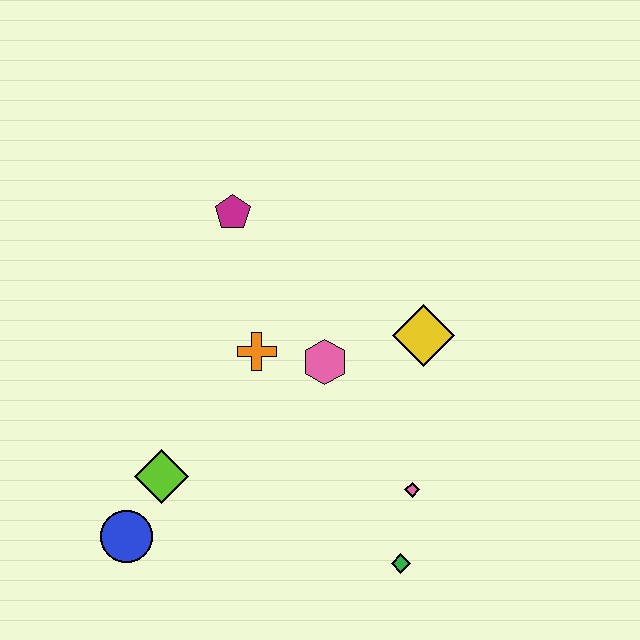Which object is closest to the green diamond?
The pink diamond is closest to the green diamond.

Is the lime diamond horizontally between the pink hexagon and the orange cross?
No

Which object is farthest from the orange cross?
The green diamond is farthest from the orange cross.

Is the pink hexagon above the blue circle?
Yes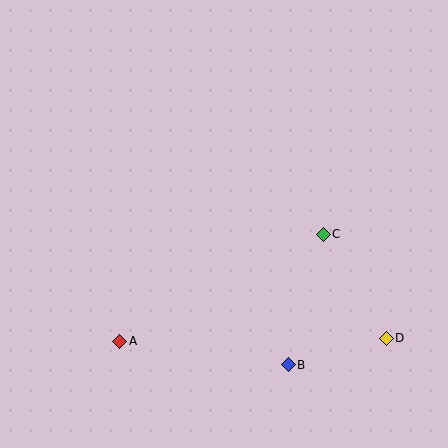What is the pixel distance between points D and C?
The distance between D and C is 121 pixels.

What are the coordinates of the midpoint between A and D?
The midpoint between A and D is at (253, 340).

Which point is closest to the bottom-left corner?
Point A is closest to the bottom-left corner.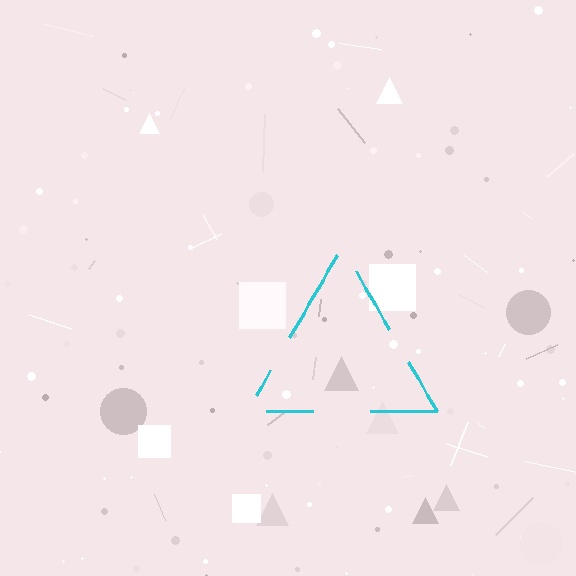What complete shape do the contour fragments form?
The contour fragments form a triangle.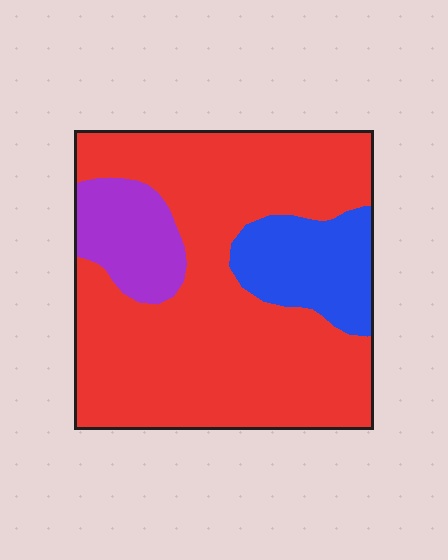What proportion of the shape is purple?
Purple covers about 10% of the shape.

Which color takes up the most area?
Red, at roughly 75%.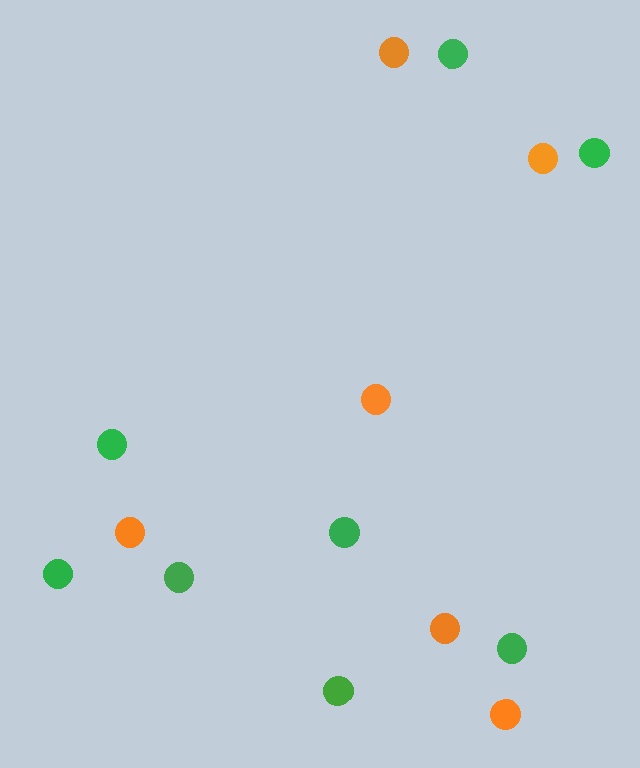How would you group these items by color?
There are 2 groups: one group of orange circles (6) and one group of green circles (8).